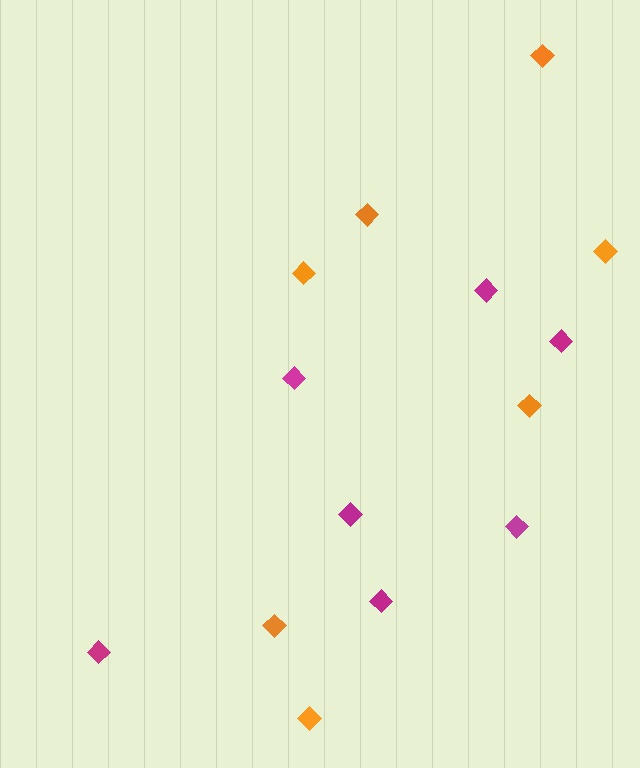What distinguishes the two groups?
There are 2 groups: one group of orange diamonds (7) and one group of magenta diamonds (7).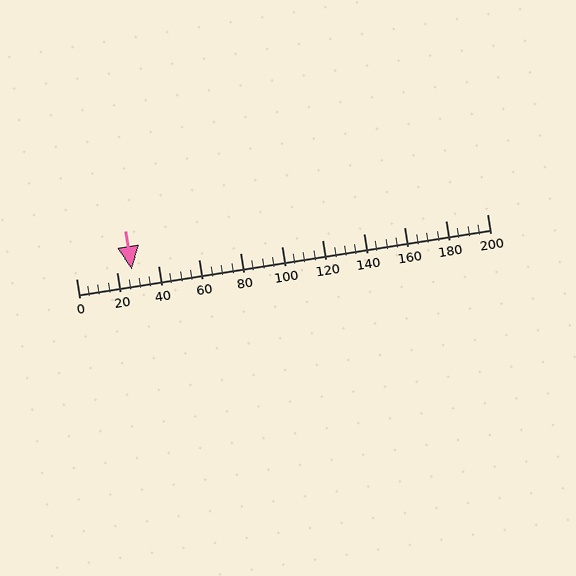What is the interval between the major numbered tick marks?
The major tick marks are spaced 20 units apart.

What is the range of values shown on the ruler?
The ruler shows values from 0 to 200.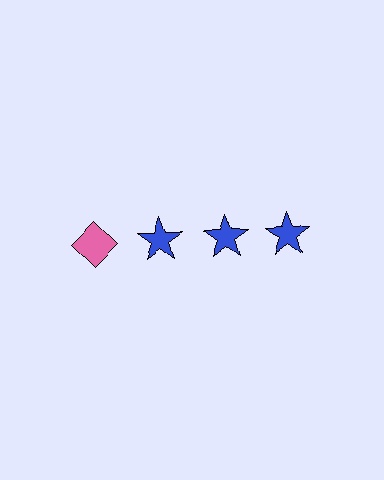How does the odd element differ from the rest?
It differs in both color (pink instead of blue) and shape (diamond instead of star).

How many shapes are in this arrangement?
There are 4 shapes arranged in a grid pattern.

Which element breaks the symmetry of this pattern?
The pink diamond in the top row, leftmost column breaks the symmetry. All other shapes are blue stars.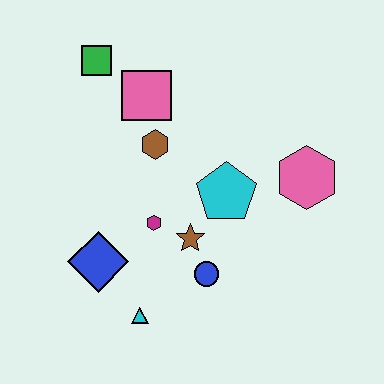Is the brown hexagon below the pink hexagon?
No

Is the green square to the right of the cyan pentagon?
No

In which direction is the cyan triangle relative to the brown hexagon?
The cyan triangle is below the brown hexagon.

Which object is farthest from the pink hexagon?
The green square is farthest from the pink hexagon.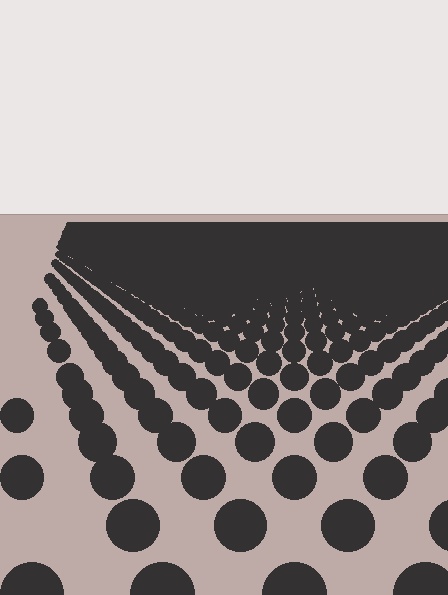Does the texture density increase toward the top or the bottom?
Density increases toward the top.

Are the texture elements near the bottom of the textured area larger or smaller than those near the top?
Larger. Near the bottom, elements are closer to the viewer and appear at a bigger on-screen size.